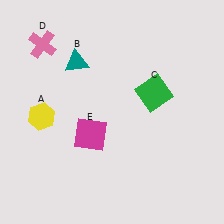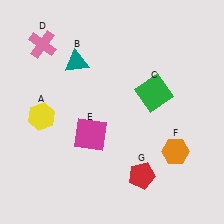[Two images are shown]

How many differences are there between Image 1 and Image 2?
There are 2 differences between the two images.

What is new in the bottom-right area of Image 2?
A red pentagon (G) was added in the bottom-right area of Image 2.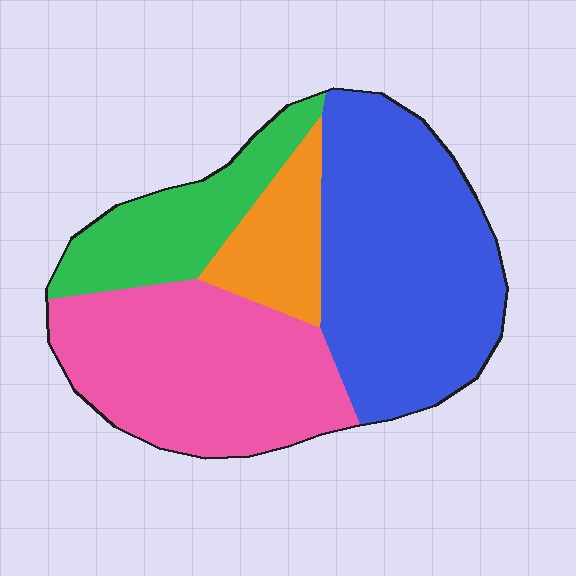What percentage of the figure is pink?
Pink takes up between a third and a half of the figure.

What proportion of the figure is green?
Green takes up less than a quarter of the figure.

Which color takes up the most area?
Blue, at roughly 40%.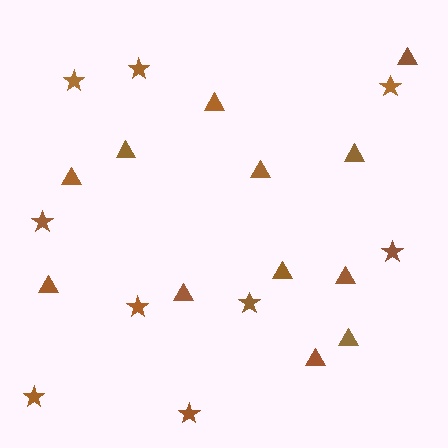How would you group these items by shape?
There are 2 groups: one group of triangles (12) and one group of stars (9).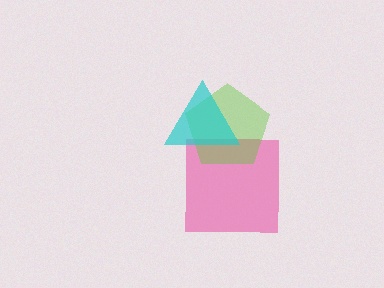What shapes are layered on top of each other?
The layered shapes are: a pink square, a lime pentagon, a cyan triangle.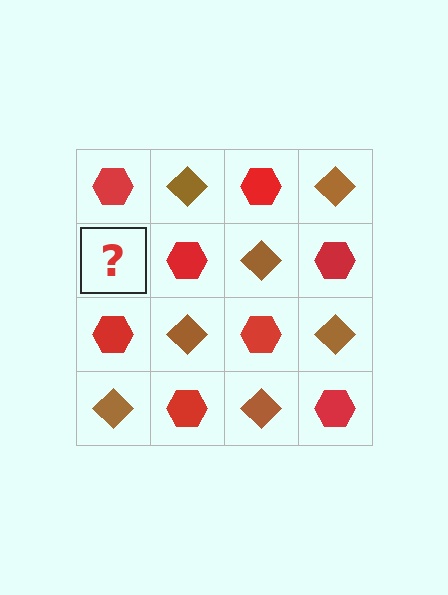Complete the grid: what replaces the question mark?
The question mark should be replaced with a brown diamond.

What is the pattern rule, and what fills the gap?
The rule is that it alternates red hexagon and brown diamond in a checkerboard pattern. The gap should be filled with a brown diamond.